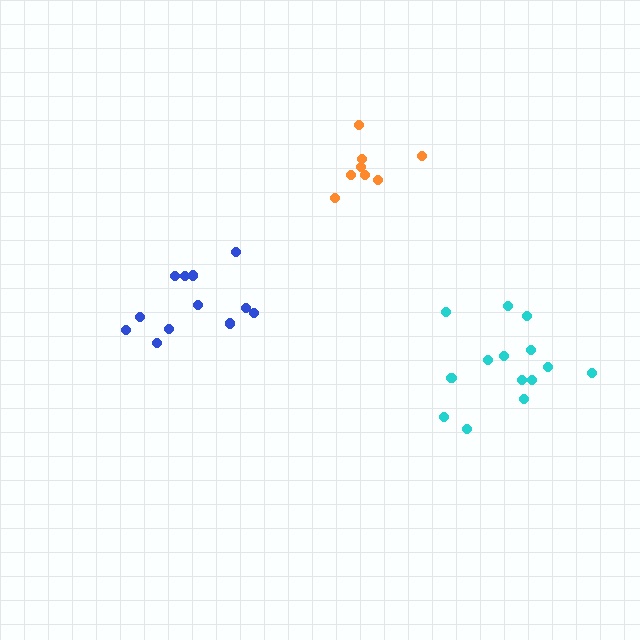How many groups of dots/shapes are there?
There are 3 groups.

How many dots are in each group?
Group 1: 14 dots, Group 2: 8 dots, Group 3: 12 dots (34 total).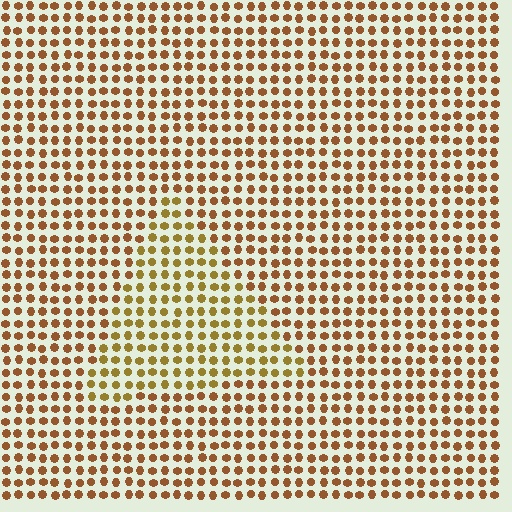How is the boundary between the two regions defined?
The boundary is defined purely by a slight shift in hue (about 24 degrees). Spacing, size, and orientation are identical on both sides.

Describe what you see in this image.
The image is filled with small brown elements in a uniform arrangement. A triangle-shaped region is visible where the elements are tinted to a slightly different hue, forming a subtle color boundary.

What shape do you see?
I see a triangle.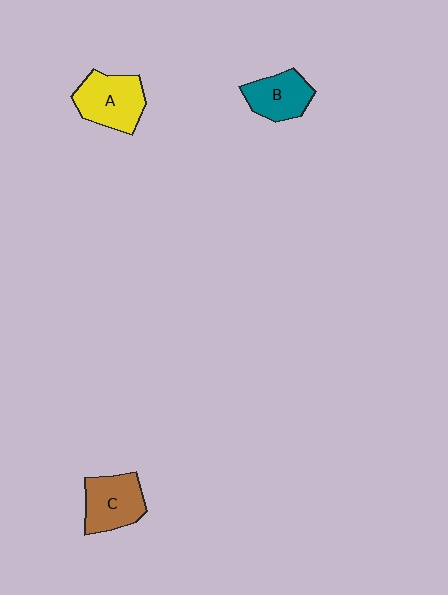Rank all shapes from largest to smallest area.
From largest to smallest: A (yellow), C (brown), B (teal).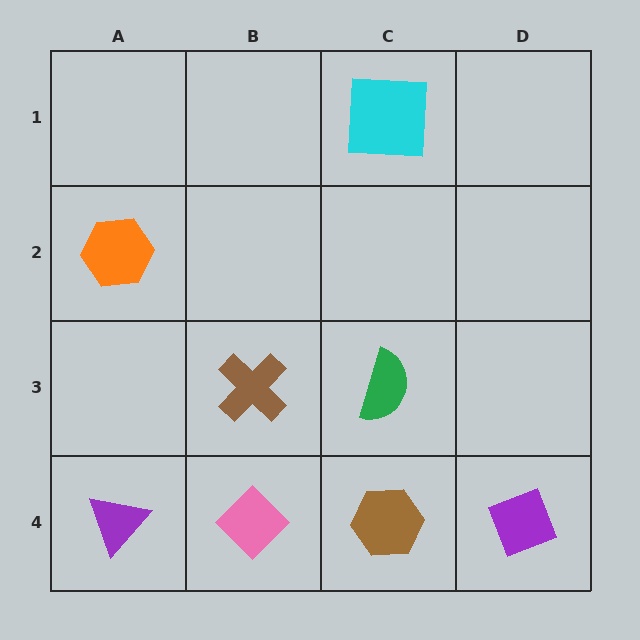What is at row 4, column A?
A purple triangle.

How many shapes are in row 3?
2 shapes.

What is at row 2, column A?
An orange hexagon.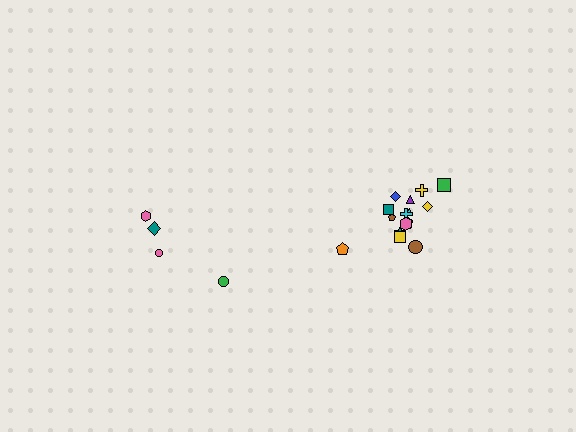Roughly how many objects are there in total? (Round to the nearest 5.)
Roughly 20 objects in total.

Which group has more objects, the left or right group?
The right group.